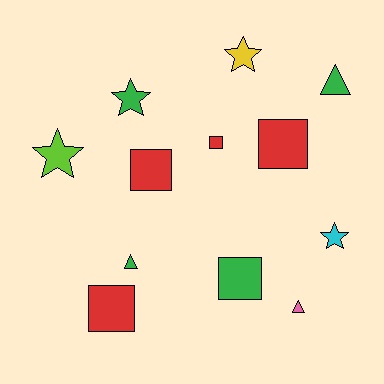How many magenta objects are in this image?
There are no magenta objects.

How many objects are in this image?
There are 12 objects.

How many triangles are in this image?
There are 3 triangles.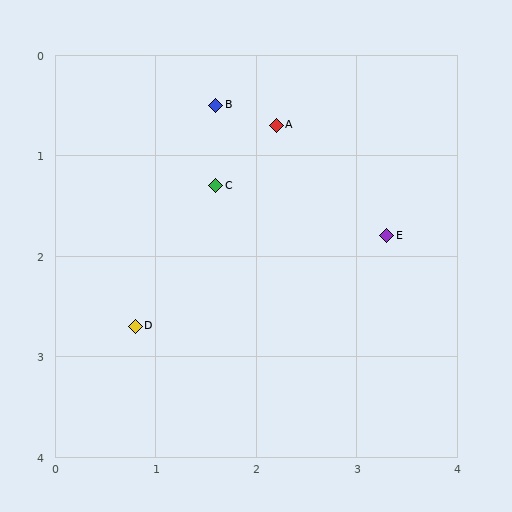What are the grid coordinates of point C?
Point C is at approximately (1.6, 1.3).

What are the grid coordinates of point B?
Point B is at approximately (1.6, 0.5).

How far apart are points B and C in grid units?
Points B and C are about 0.8 grid units apart.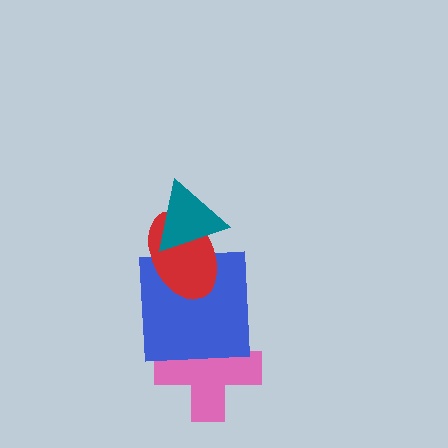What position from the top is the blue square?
The blue square is 3rd from the top.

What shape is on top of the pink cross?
The blue square is on top of the pink cross.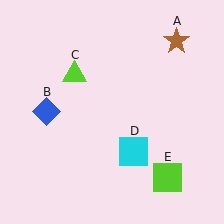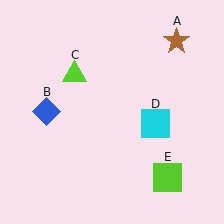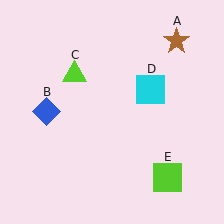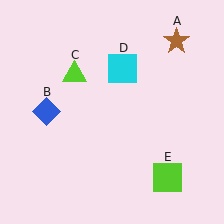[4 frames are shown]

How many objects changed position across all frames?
1 object changed position: cyan square (object D).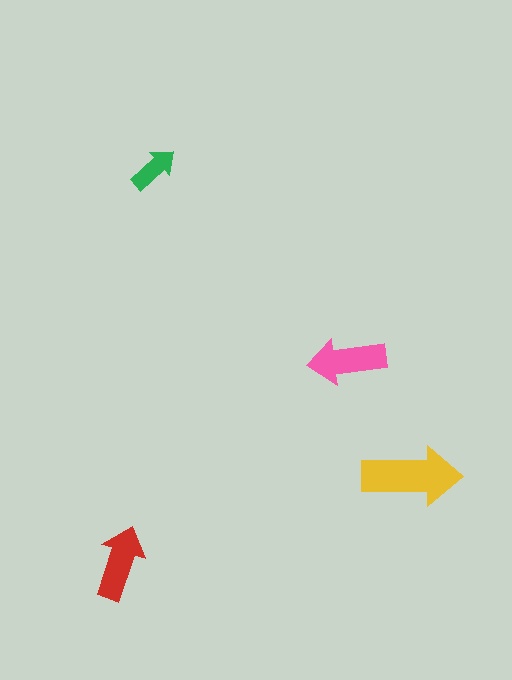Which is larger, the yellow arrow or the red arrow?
The yellow one.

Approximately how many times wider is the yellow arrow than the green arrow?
About 2 times wider.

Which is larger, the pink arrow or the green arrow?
The pink one.